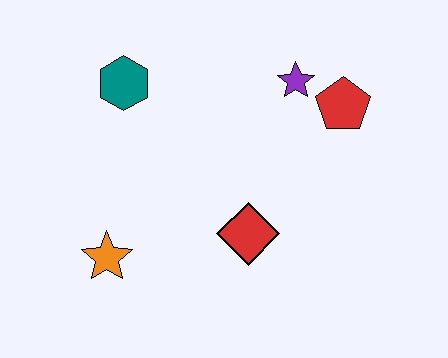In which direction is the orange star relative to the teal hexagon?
The orange star is below the teal hexagon.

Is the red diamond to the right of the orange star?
Yes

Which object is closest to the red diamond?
The orange star is closest to the red diamond.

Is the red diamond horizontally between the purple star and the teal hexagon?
Yes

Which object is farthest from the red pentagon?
The orange star is farthest from the red pentagon.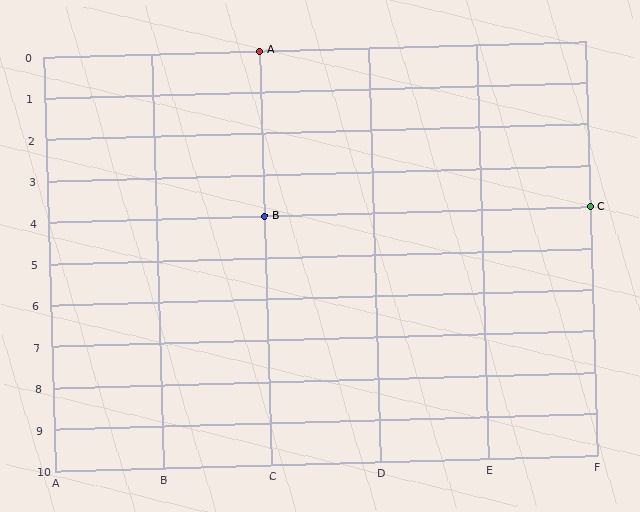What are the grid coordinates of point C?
Point C is at grid coordinates (F, 4).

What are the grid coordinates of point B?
Point B is at grid coordinates (C, 4).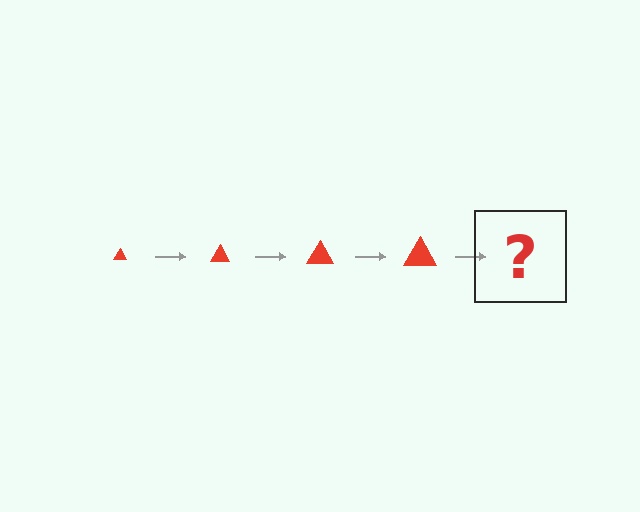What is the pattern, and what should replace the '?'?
The pattern is that the triangle gets progressively larger each step. The '?' should be a red triangle, larger than the previous one.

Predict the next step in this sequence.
The next step is a red triangle, larger than the previous one.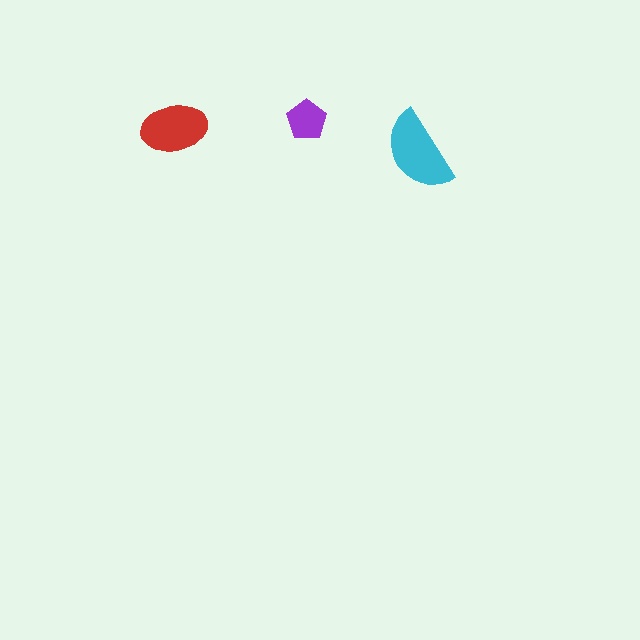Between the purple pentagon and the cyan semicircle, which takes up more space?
The cyan semicircle.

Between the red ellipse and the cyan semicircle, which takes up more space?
The cyan semicircle.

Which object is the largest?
The cyan semicircle.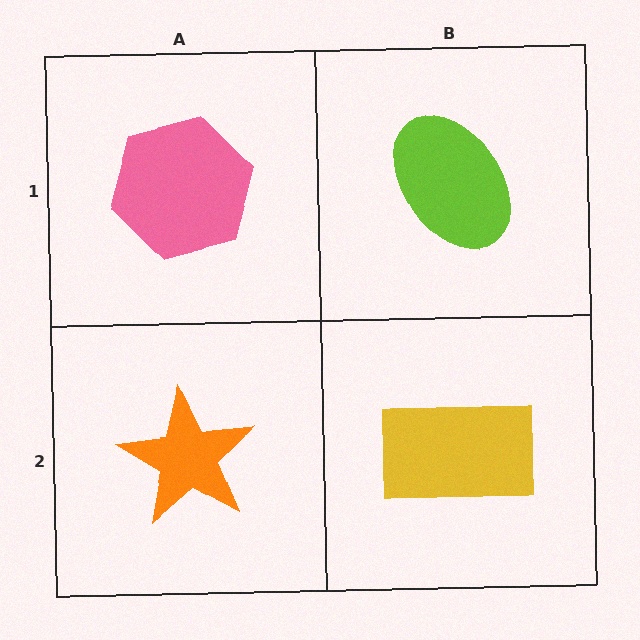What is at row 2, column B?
A yellow rectangle.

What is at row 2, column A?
An orange star.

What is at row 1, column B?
A lime ellipse.